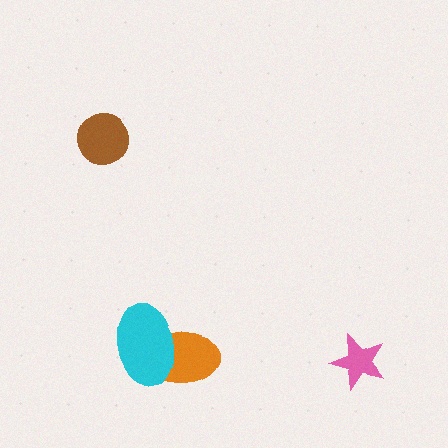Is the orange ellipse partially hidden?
Yes, it is partially covered by another shape.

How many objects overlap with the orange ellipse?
1 object overlaps with the orange ellipse.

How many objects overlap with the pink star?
0 objects overlap with the pink star.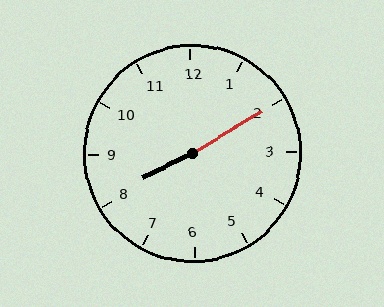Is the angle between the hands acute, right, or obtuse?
It is obtuse.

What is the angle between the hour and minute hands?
Approximately 175 degrees.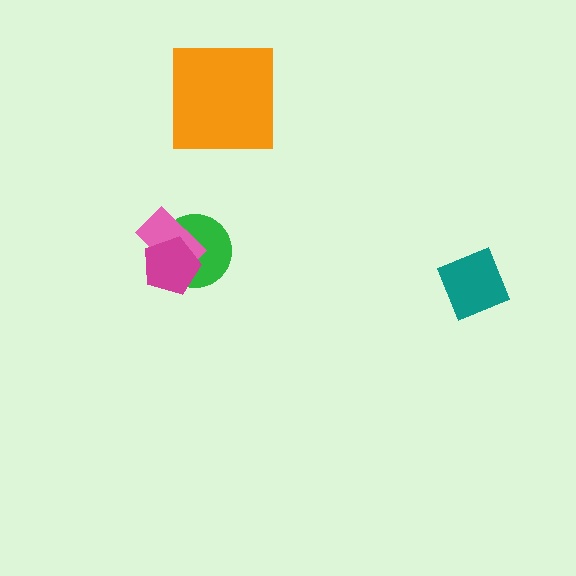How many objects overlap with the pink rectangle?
2 objects overlap with the pink rectangle.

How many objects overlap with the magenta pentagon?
2 objects overlap with the magenta pentagon.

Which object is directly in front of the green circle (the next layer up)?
The pink rectangle is directly in front of the green circle.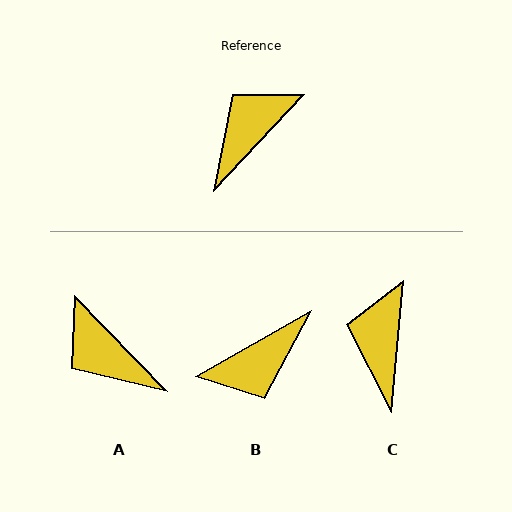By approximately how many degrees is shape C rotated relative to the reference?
Approximately 38 degrees counter-clockwise.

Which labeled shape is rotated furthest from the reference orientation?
B, about 163 degrees away.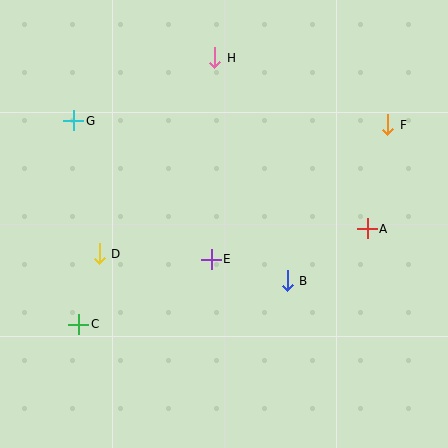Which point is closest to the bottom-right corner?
Point B is closest to the bottom-right corner.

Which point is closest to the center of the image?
Point E at (211, 259) is closest to the center.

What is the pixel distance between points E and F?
The distance between E and F is 222 pixels.